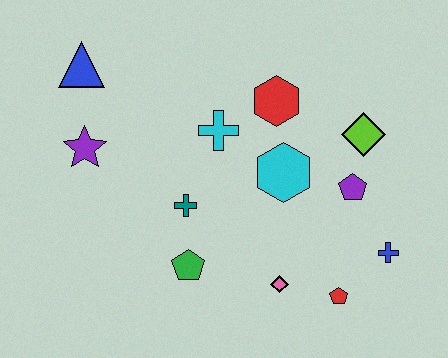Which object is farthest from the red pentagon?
The blue triangle is farthest from the red pentagon.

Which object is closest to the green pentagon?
The teal cross is closest to the green pentagon.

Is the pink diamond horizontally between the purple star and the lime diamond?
Yes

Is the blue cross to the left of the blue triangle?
No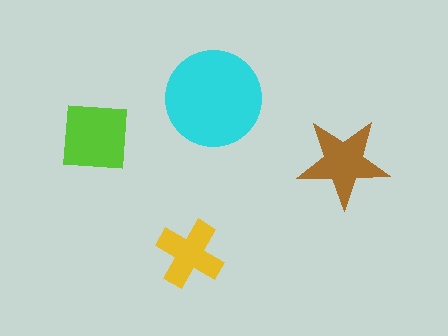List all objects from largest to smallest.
The cyan circle, the lime square, the brown star, the yellow cross.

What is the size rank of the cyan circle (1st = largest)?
1st.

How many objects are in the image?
There are 4 objects in the image.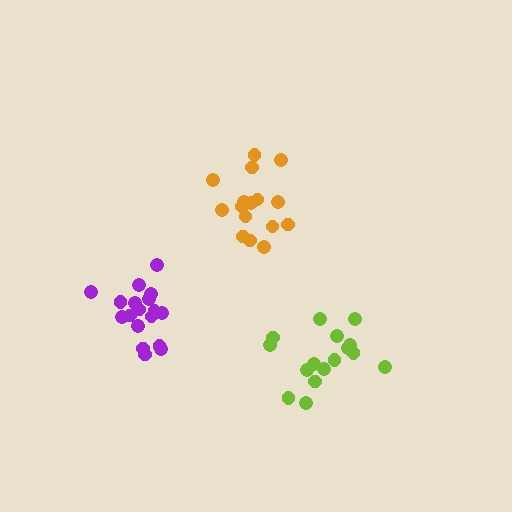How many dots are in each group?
Group 1: 16 dots, Group 2: 16 dots, Group 3: 18 dots (50 total).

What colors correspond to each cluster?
The clusters are colored: orange, lime, purple.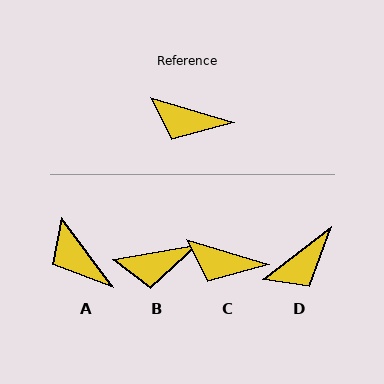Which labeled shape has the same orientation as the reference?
C.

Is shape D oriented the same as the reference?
No, it is off by about 54 degrees.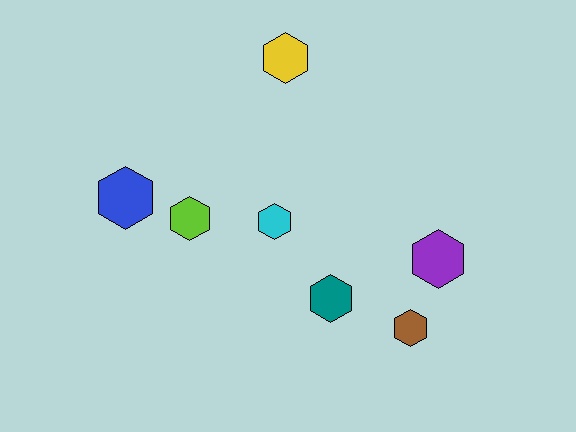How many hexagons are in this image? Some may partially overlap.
There are 7 hexagons.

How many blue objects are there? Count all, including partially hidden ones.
There is 1 blue object.